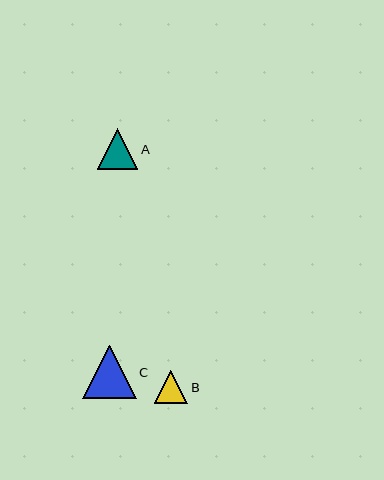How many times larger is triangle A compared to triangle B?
Triangle A is approximately 1.2 times the size of triangle B.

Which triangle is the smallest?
Triangle B is the smallest with a size of approximately 33 pixels.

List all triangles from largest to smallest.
From largest to smallest: C, A, B.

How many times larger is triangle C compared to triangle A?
Triangle C is approximately 1.3 times the size of triangle A.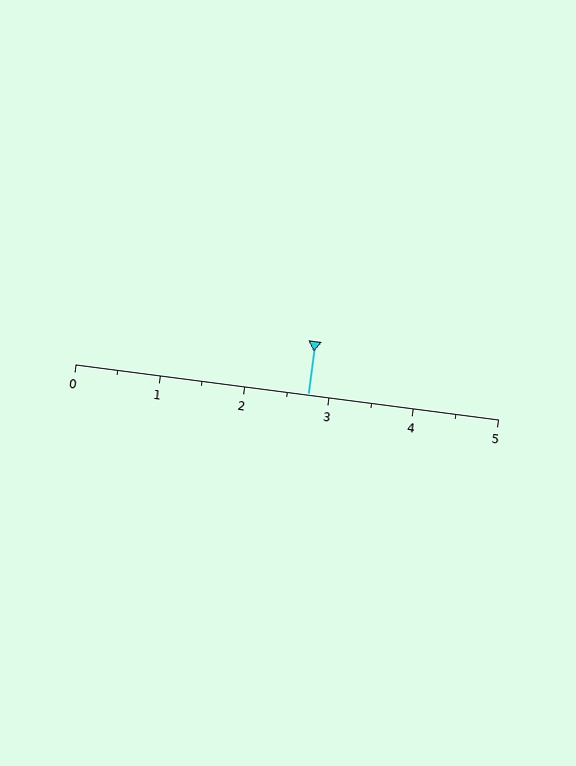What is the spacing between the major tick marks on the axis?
The major ticks are spaced 1 apart.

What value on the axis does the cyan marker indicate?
The marker indicates approximately 2.8.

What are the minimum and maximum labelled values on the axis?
The axis runs from 0 to 5.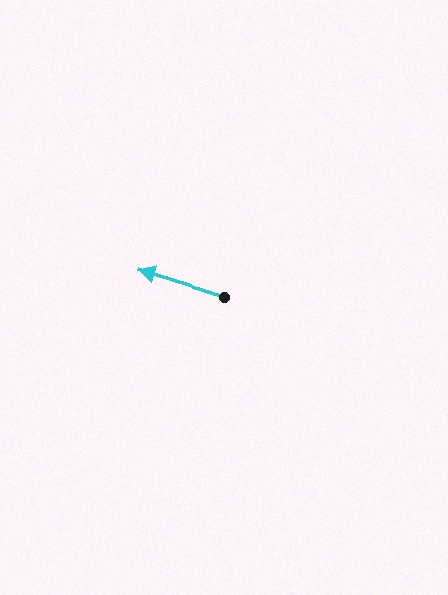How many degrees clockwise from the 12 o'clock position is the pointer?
Approximately 288 degrees.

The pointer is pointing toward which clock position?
Roughly 10 o'clock.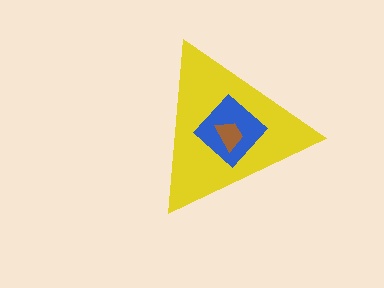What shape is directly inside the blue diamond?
The brown trapezoid.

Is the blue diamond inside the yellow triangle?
Yes.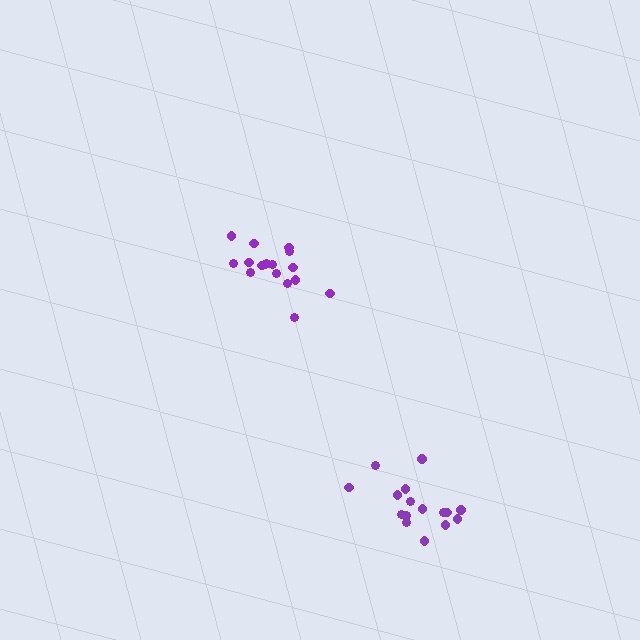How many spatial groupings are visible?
There are 2 spatial groupings.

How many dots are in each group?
Group 1: 16 dots, Group 2: 17 dots (33 total).